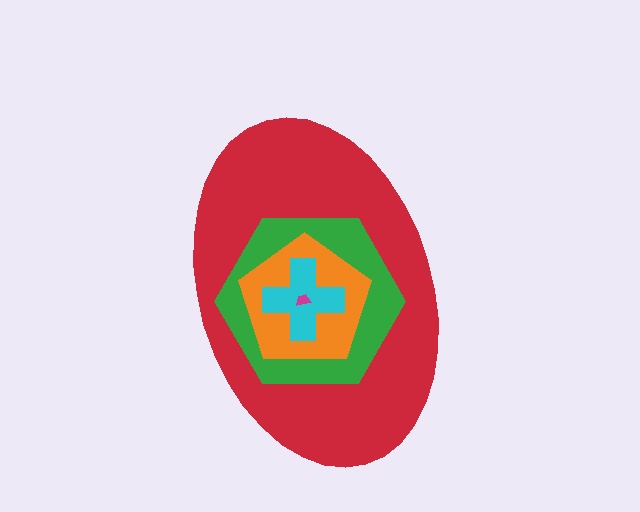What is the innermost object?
The magenta trapezoid.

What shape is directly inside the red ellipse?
The green hexagon.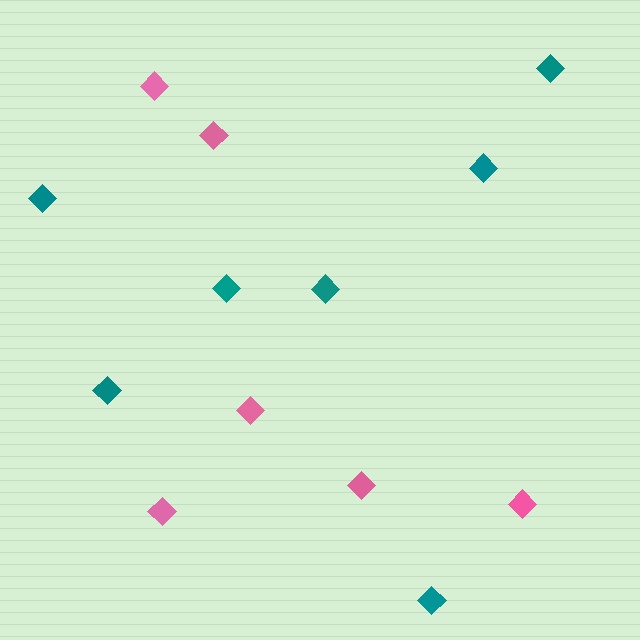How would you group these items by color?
There are 2 groups: one group of teal diamonds (7) and one group of pink diamonds (6).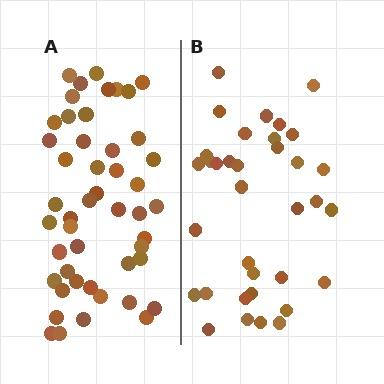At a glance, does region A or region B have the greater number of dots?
Region A (the left region) has more dots.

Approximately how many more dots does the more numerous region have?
Region A has approximately 15 more dots than region B.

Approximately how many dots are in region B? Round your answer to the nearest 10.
About 40 dots. (The exact count is 35, which rounds to 40.)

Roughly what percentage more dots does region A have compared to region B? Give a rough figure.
About 35% more.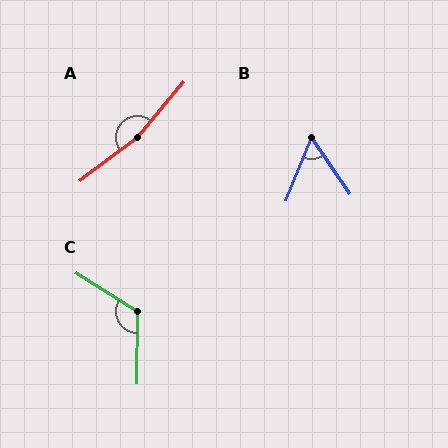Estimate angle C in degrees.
Approximately 122 degrees.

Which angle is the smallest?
B, at approximately 56 degrees.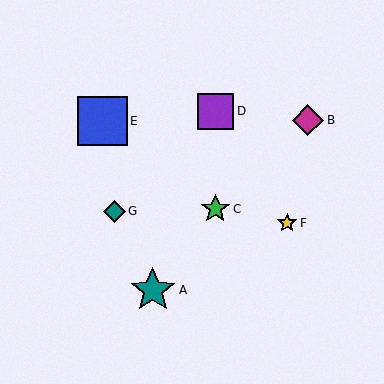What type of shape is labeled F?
Shape F is a yellow star.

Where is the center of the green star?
The center of the green star is at (215, 209).